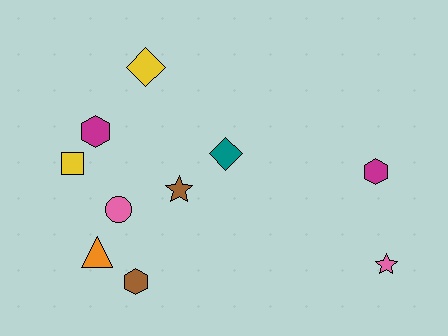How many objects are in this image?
There are 10 objects.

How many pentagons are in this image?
There are no pentagons.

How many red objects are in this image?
There are no red objects.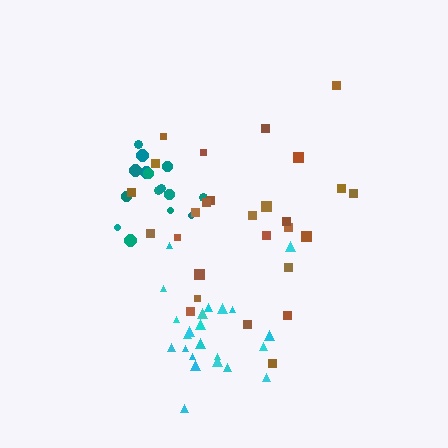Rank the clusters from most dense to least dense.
teal, cyan, brown.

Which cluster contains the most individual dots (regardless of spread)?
Brown (27).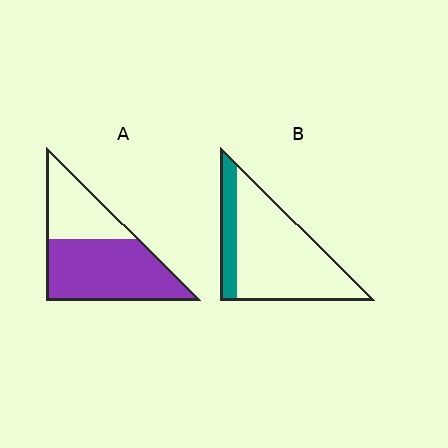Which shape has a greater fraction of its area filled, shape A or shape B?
Shape A.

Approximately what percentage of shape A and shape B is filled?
A is approximately 65% and B is approximately 20%.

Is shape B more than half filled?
No.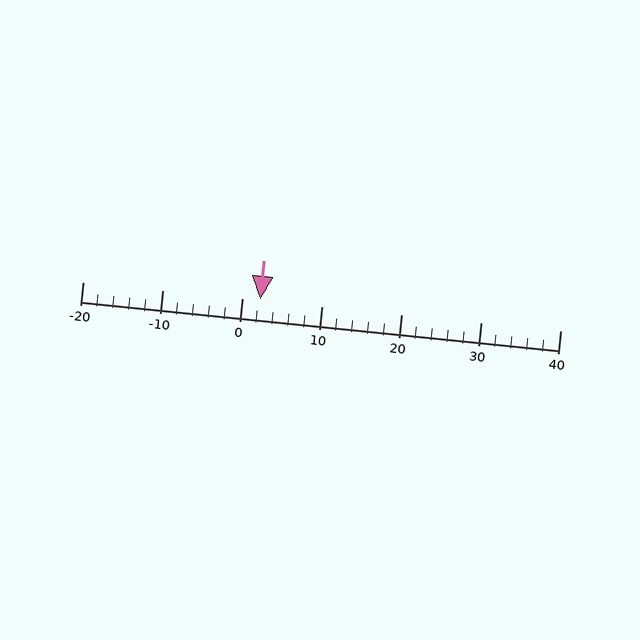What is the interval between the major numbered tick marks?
The major tick marks are spaced 10 units apart.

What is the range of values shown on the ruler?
The ruler shows values from -20 to 40.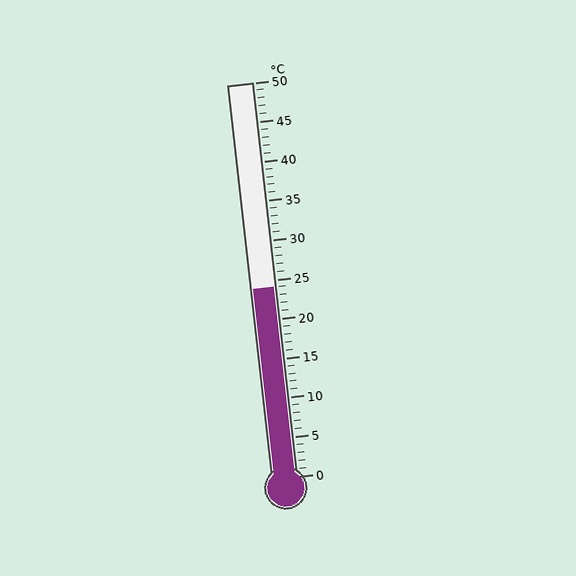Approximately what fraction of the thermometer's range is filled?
The thermometer is filled to approximately 50% of its range.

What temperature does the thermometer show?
The thermometer shows approximately 24°C.